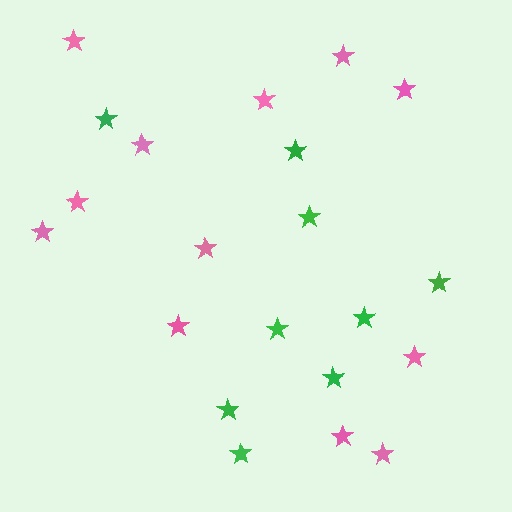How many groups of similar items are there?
There are 2 groups: one group of green stars (9) and one group of pink stars (12).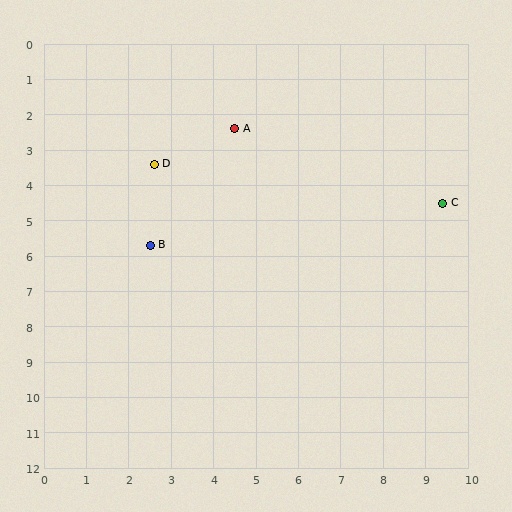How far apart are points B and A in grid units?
Points B and A are about 3.9 grid units apart.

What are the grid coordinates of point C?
Point C is at approximately (9.4, 4.5).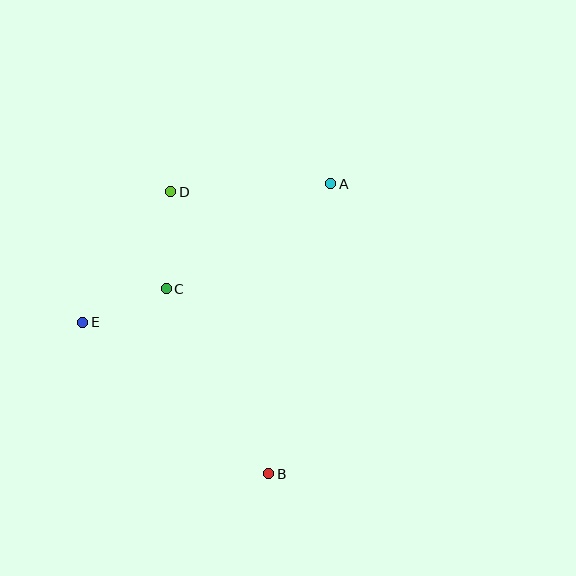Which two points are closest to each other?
Points C and E are closest to each other.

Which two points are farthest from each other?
Points B and D are farthest from each other.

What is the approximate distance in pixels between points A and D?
The distance between A and D is approximately 160 pixels.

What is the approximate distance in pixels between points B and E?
The distance between B and E is approximately 240 pixels.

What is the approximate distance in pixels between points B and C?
The distance between B and C is approximately 211 pixels.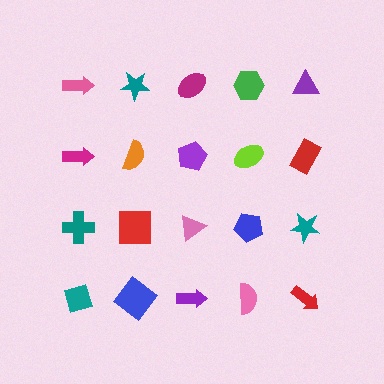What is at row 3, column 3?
A pink triangle.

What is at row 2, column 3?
A purple pentagon.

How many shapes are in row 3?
5 shapes.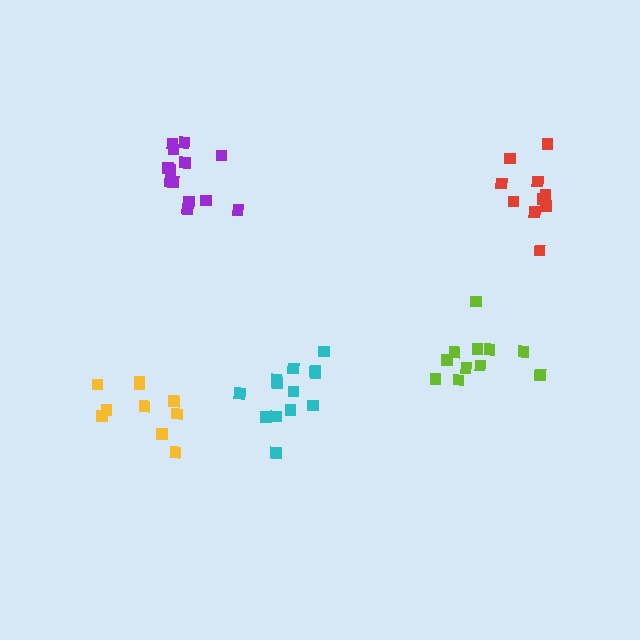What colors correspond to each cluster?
The clusters are colored: lime, cyan, yellow, purple, red.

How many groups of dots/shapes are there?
There are 5 groups.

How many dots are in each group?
Group 1: 11 dots, Group 2: 13 dots, Group 3: 10 dots, Group 4: 13 dots, Group 5: 10 dots (57 total).